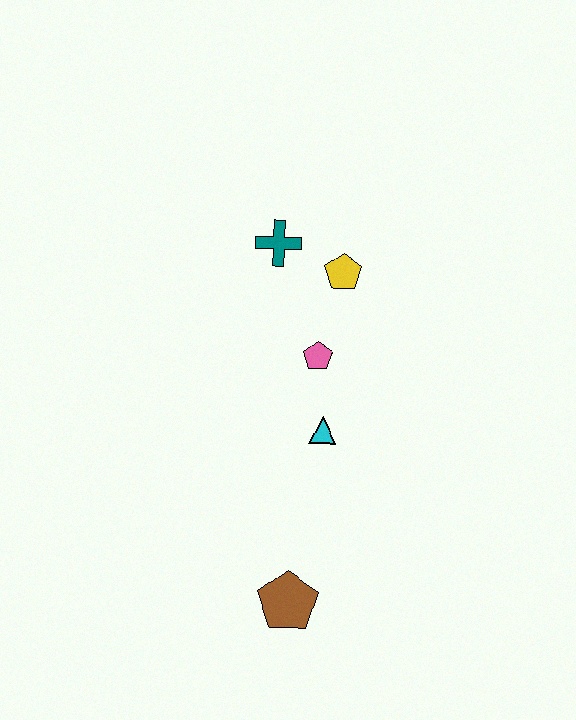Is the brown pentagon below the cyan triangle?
Yes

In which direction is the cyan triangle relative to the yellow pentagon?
The cyan triangle is below the yellow pentagon.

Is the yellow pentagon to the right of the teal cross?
Yes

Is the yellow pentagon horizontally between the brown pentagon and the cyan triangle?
No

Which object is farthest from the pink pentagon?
The brown pentagon is farthest from the pink pentagon.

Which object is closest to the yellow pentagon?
The teal cross is closest to the yellow pentagon.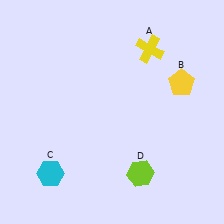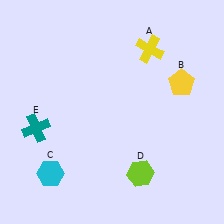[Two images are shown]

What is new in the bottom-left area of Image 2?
A teal cross (E) was added in the bottom-left area of Image 2.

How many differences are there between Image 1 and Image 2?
There is 1 difference between the two images.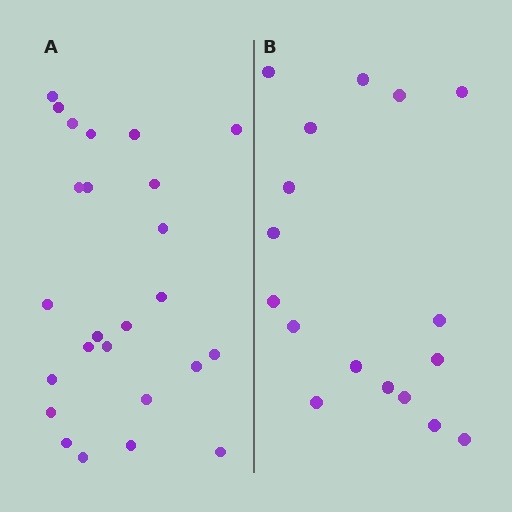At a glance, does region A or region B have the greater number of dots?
Region A (the left region) has more dots.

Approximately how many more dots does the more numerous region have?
Region A has roughly 8 or so more dots than region B.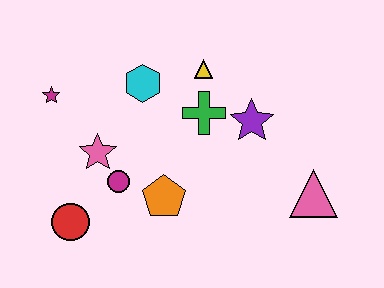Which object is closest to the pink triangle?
The purple star is closest to the pink triangle.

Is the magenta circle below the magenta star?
Yes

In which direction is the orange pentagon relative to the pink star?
The orange pentagon is to the right of the pink star.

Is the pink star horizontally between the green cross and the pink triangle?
No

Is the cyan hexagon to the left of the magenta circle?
No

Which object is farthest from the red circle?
The pink triangle is farthest from the red circle.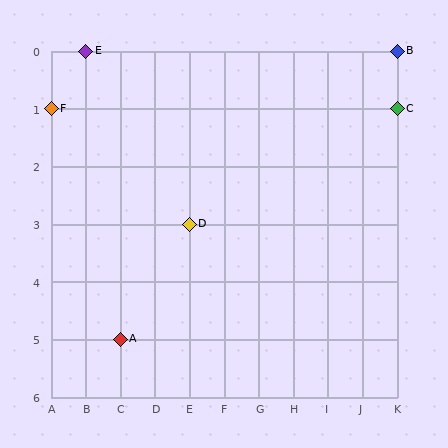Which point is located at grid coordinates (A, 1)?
Point F is at (A, 1).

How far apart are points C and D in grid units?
Points C and D are 6 columns and 2 rows apart (about 6.3 grid units diagonally).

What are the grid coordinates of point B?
Point B is at grid coordinates (K, 0).